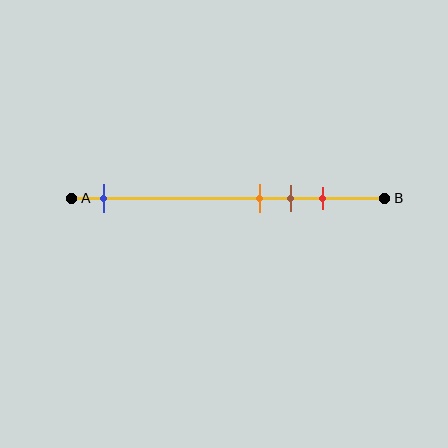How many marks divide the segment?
There are 4 marks dividing the segment.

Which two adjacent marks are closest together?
The orange and brown marks are the closest adjacent pair.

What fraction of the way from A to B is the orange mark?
The orange mark is approximately 60% (0.6) of the way from A to B.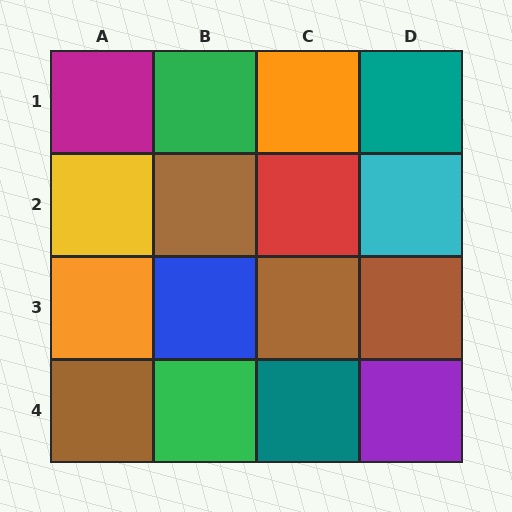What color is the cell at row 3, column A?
Orange.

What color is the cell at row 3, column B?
Blue.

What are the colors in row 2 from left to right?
Yellow, brown, red, cyan.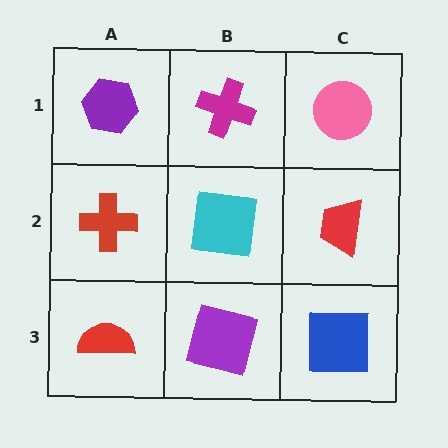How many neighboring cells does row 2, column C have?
3.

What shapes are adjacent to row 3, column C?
A red trapezoid (row 2, column C), a purple square (row 3, column B).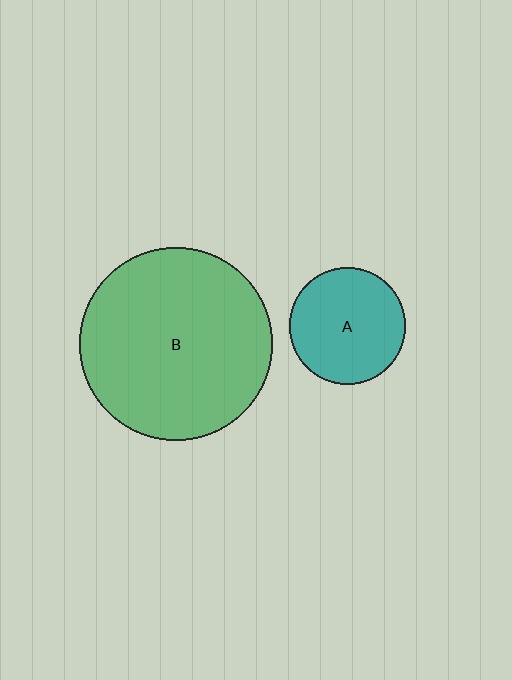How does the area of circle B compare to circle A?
Approximately 2.7 times.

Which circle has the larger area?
Circle B (green).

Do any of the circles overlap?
No, none of the circles overlap.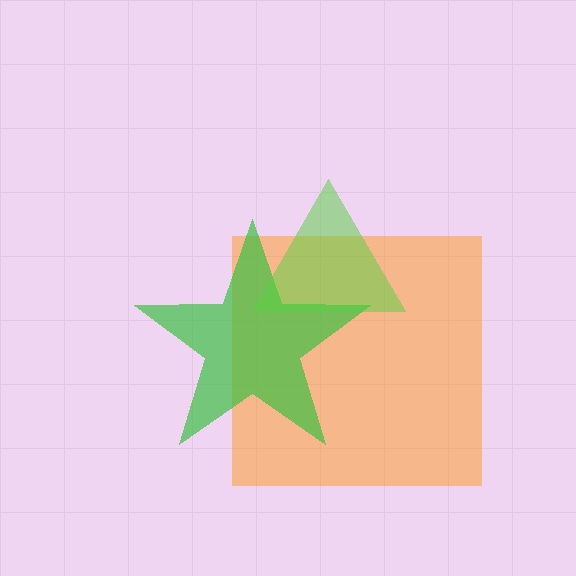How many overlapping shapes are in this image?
There are 3 overlapping shapes in the image.